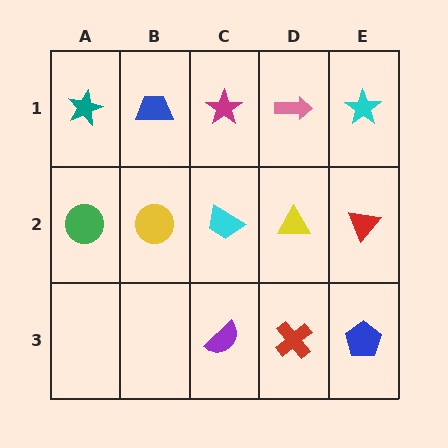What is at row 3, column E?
A blue pentagon.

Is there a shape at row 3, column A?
No, that cell is empty.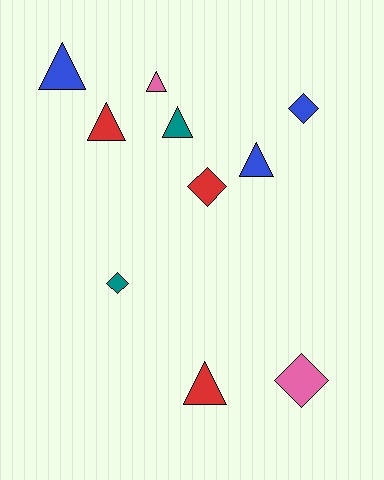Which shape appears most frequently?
Triangle, with 6 objects.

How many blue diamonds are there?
There is 1 blue diamond.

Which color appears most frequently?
Blue, with 3 objects.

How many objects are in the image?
There are 10 objects.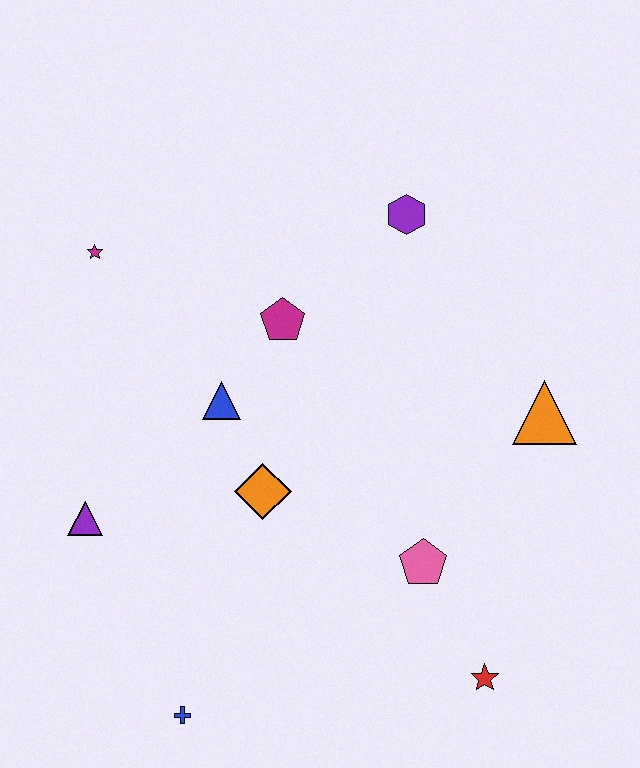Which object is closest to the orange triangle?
The pink pentagon is closest to the orange triangle.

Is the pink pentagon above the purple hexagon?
No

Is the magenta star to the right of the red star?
No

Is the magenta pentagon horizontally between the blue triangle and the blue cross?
No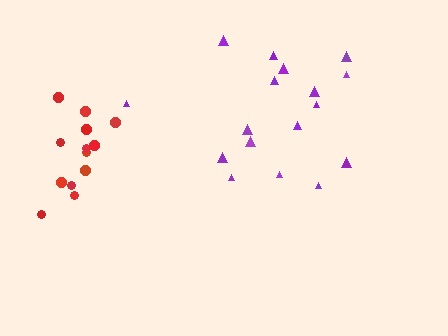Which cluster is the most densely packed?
Red.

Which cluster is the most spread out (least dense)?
Purple.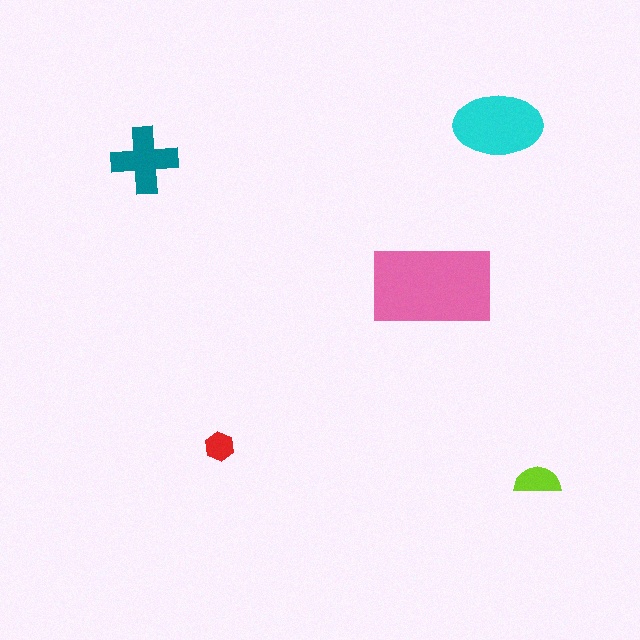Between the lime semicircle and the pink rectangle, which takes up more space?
The pink rectangle.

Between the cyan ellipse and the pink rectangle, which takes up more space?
The pink rectangle.